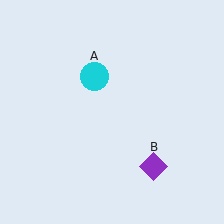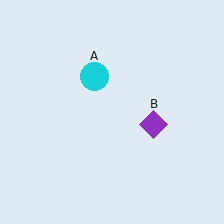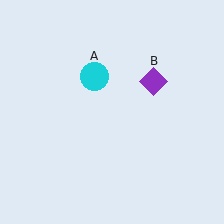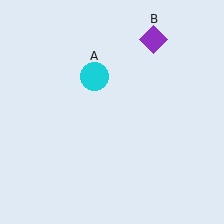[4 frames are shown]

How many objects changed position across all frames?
1 object changed position: purple diamond (object B).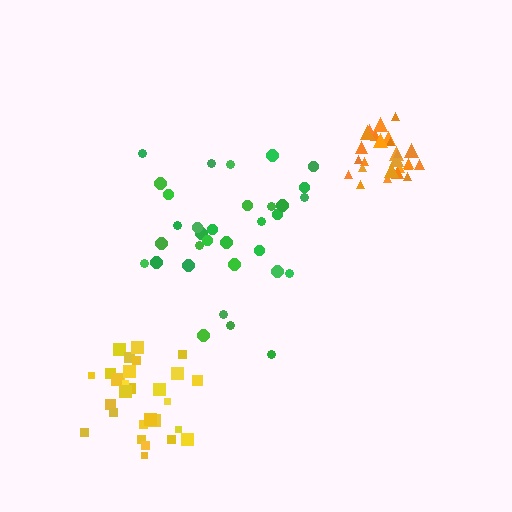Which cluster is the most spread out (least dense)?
Green.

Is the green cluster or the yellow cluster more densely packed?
Yellow.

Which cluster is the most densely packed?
Orange.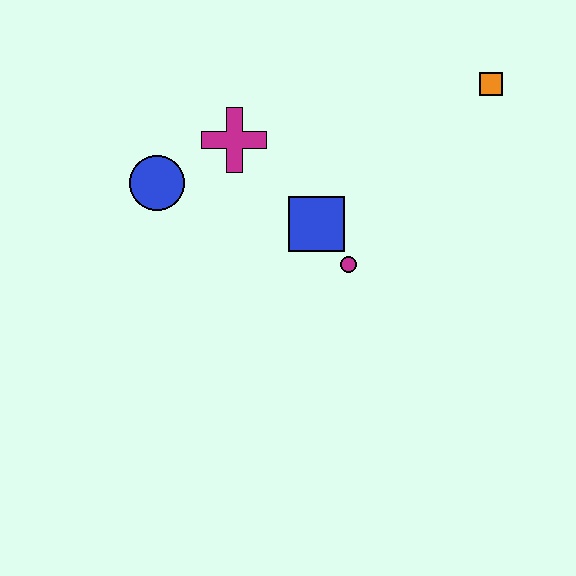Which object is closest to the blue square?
The magenta circle is closest to the blue square.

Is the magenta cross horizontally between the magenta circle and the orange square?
No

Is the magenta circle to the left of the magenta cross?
No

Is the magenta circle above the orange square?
No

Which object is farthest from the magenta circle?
The orange square is farthest from the magenta circle.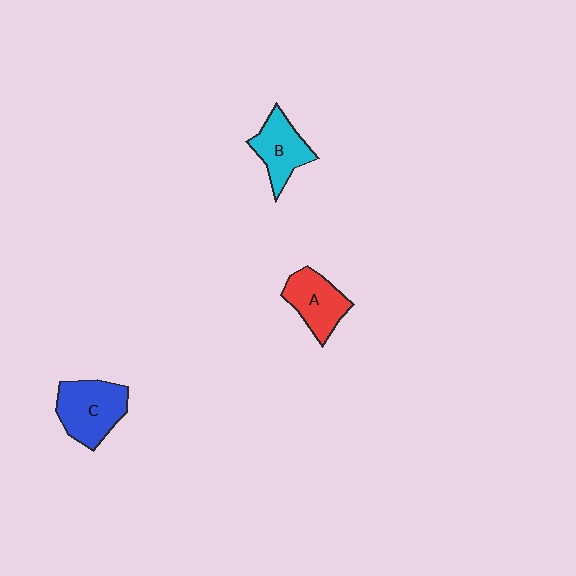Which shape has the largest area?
Shape C (blue).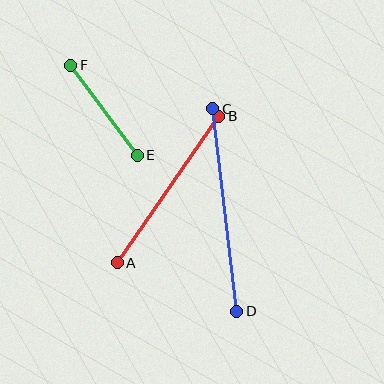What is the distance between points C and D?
The distance is approximately 204 pixels.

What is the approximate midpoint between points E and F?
The midpoint is at approximately (104, 110) pixels.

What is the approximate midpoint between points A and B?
The midpoint is at approximately (168, 189) pixels.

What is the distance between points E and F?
The distance is approximately 112 pixels.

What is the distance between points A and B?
The distance is approximately 178 pixels.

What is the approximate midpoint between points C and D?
The midpoint is at approximately (225, 210) pixels.